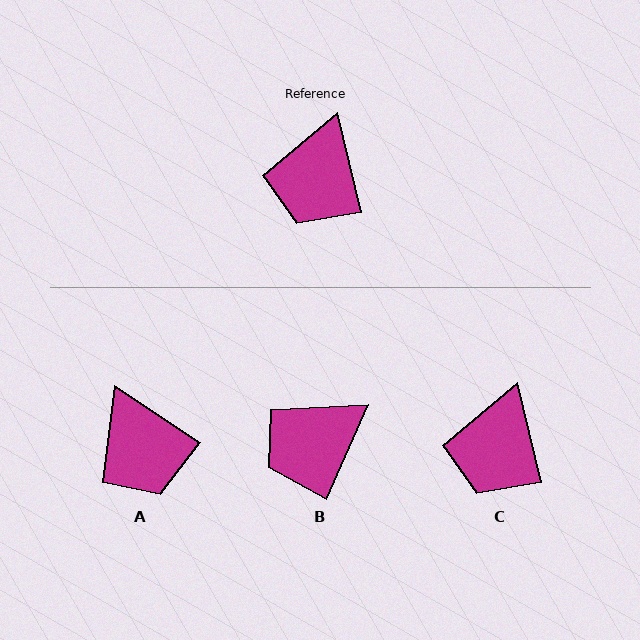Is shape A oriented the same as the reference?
No, it is off by about 43 degrees.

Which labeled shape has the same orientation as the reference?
C.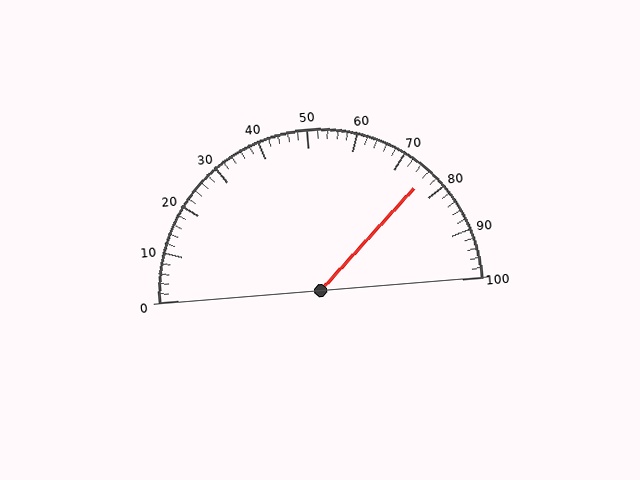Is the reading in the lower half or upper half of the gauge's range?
The reading is in the upper half of the range (0 to 100).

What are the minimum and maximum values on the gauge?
The gauge ranges from 0 to 100.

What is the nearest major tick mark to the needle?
The nearest major tick mark is 80.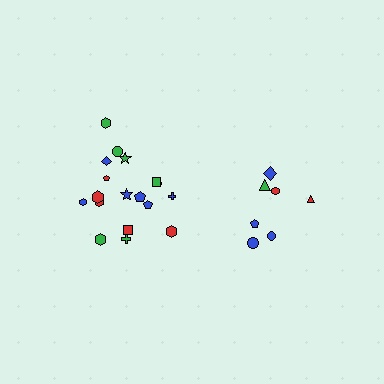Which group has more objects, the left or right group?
The left group.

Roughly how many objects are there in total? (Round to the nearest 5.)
Roughly 25 objects in total.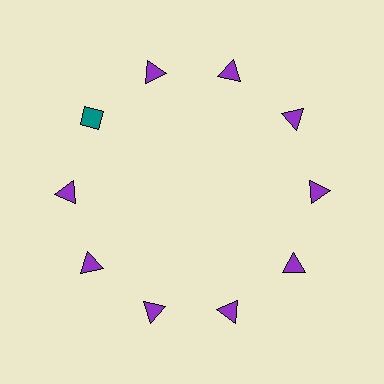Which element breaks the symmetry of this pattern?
The teal diamond at roughly the 10 o'clock position breaks the symmetry. All other shapes are purple triangles.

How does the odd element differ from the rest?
It differs in both color (teal instead of purple) and shape (diamond instead of triangle).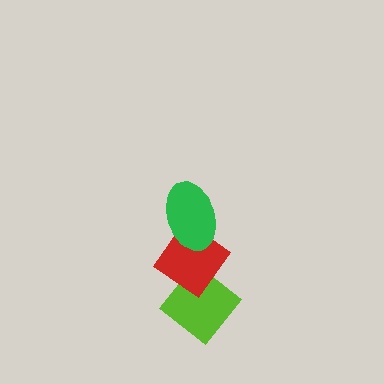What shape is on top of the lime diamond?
The red diamond is on top of the lime diamond.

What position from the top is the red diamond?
The red diamond is 2nd from the top.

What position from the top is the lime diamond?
The lime diamond is 3rd from the top.